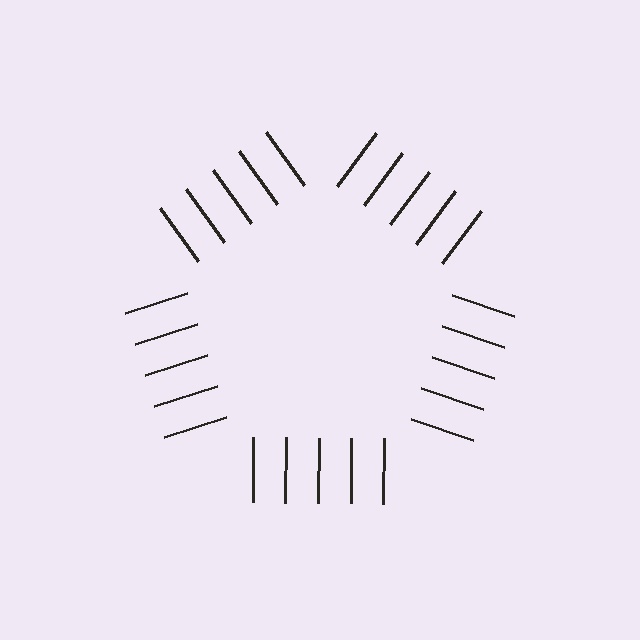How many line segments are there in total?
25 — 5 along each of the 5 edges.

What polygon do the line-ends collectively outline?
An illusory pentagon — the line segments terminate on its edges but no continuous stroke is drawn.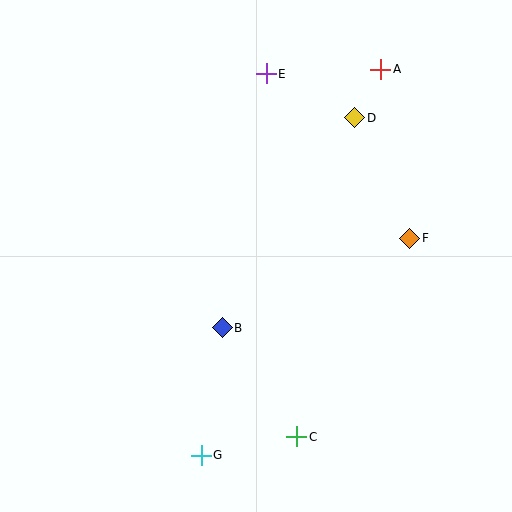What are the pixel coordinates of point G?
Point G is at (201, 455).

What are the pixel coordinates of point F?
Point F is at (410, 238).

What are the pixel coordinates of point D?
Point D is at (355, 118).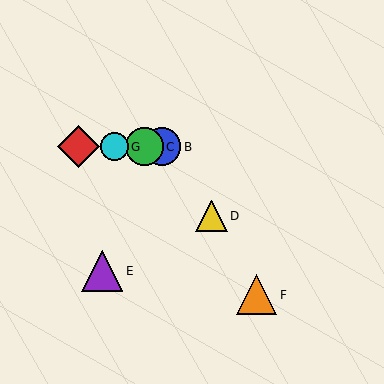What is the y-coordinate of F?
Object F is at y≈295.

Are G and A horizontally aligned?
Yes, both are at y≈147.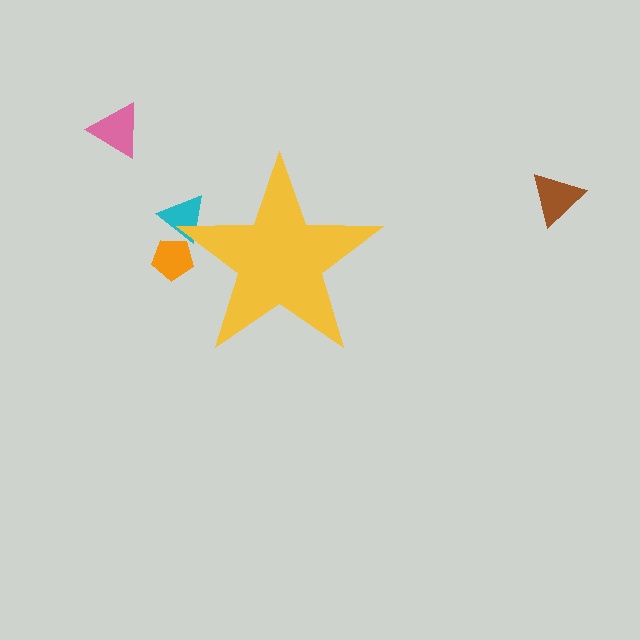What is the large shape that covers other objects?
A yellow star.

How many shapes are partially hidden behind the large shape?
2 shapes are partially hidden.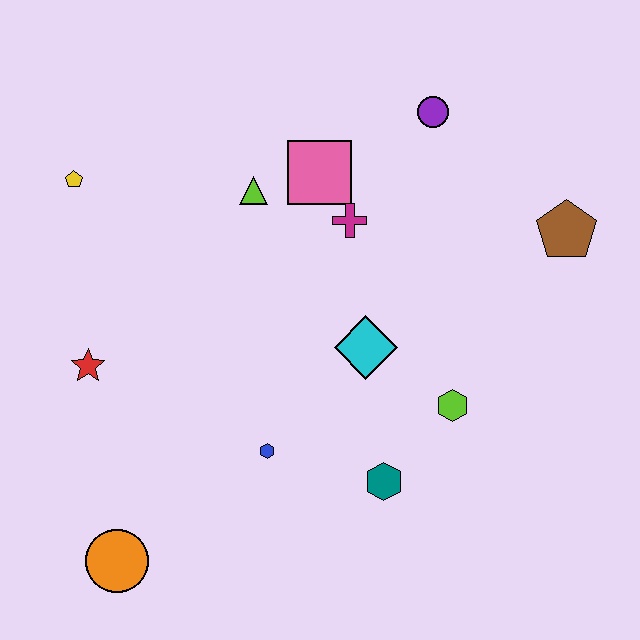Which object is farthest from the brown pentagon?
The orange circle is farthest from the brown pentagon.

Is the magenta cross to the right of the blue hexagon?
Yes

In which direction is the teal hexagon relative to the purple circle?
The teal hexagon is below the purple circle.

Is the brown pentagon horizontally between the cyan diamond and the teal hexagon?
No